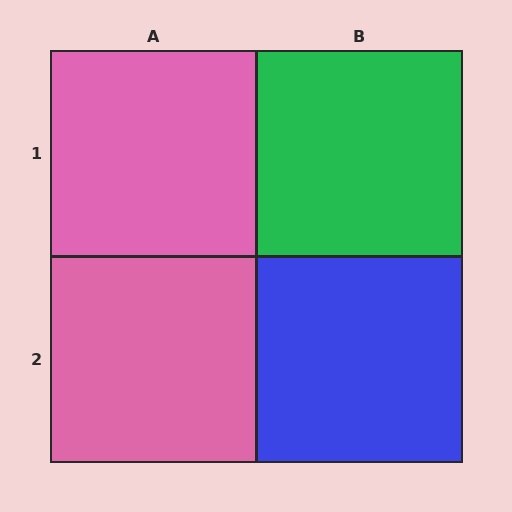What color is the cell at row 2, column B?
Blue.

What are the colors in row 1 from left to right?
Pink, green.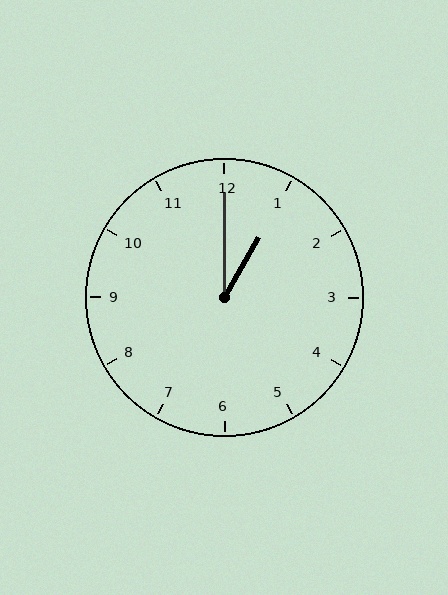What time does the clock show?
1:00.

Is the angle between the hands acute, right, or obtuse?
It is acute.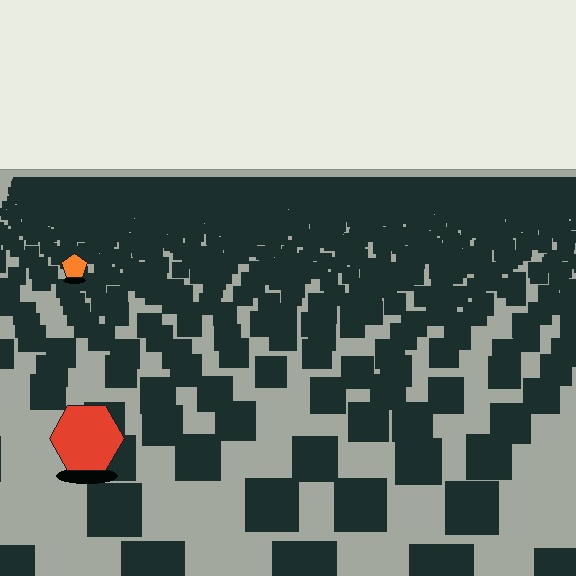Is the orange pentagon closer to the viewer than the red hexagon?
No. The red hexagon is closer — you can tell from the texture gradient: the ground texture is coarser near it.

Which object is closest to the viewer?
The red hexagon is closest. The texture marks near it are larger and more spread out.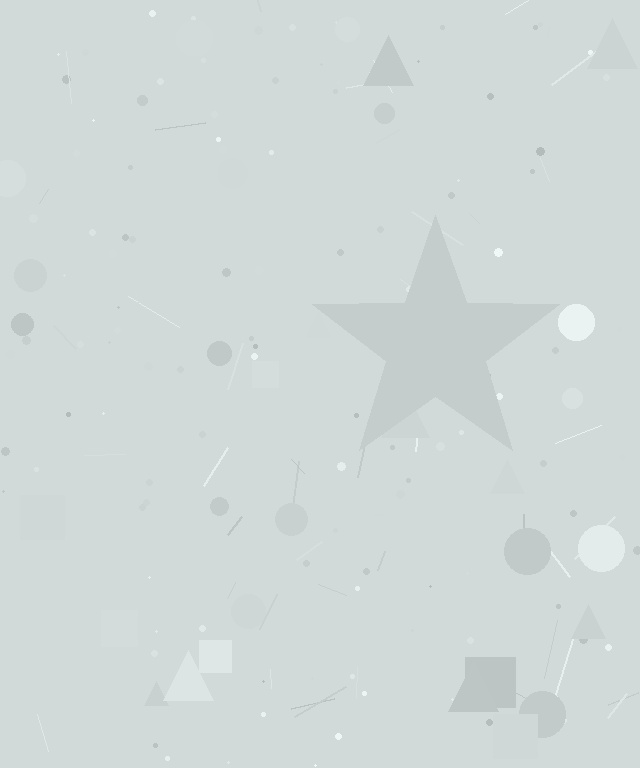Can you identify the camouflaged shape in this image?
The camouflaged shape is a star.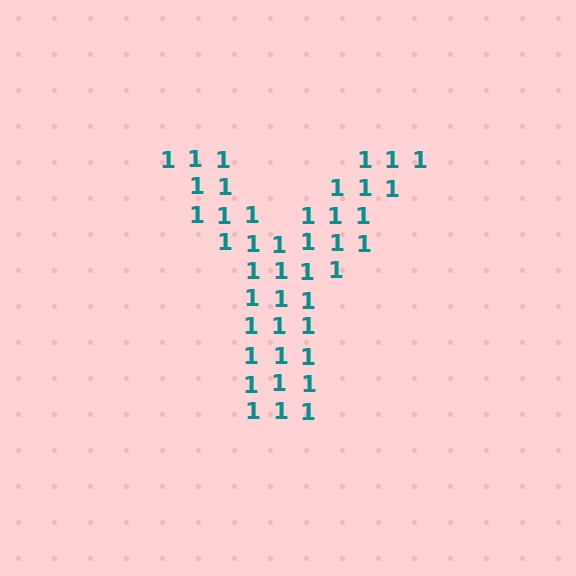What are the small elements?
The small elements are digit 1's.